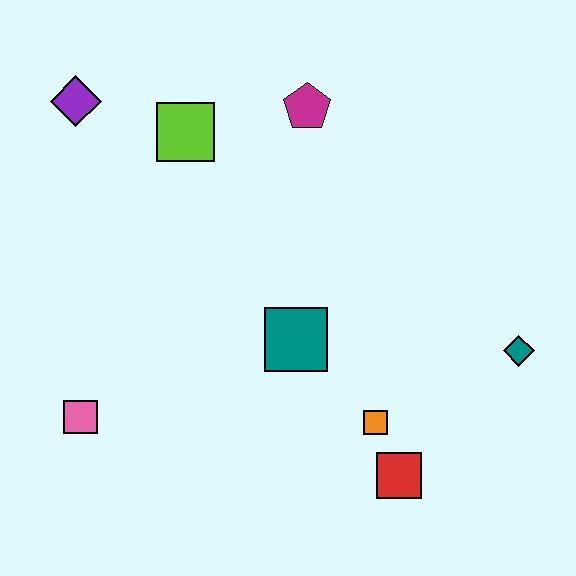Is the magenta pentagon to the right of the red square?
No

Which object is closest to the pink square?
The teal square is closest to the pink square.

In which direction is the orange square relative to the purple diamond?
The orange square is below the purple diamond.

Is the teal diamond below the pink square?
No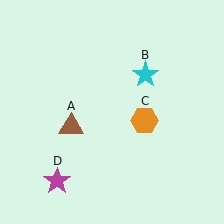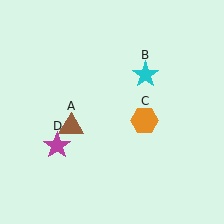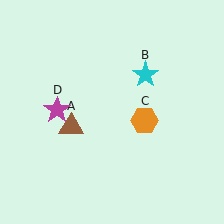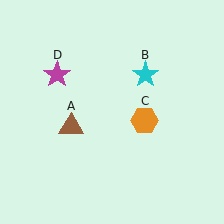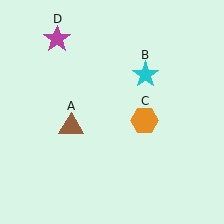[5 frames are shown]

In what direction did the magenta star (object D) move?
The magenta star (object D) moved up.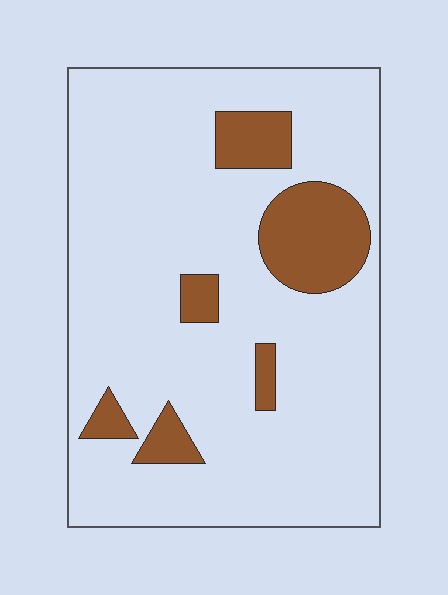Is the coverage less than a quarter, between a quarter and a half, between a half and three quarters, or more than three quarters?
Less than a quarter.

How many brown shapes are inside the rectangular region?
6.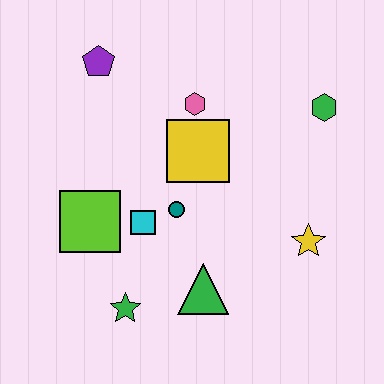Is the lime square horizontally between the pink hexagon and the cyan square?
No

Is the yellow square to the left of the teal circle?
No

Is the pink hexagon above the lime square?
Yes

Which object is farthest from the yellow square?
The green star is farthest from the yellow square.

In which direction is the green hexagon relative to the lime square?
The green hexagon is to the right of the lime square.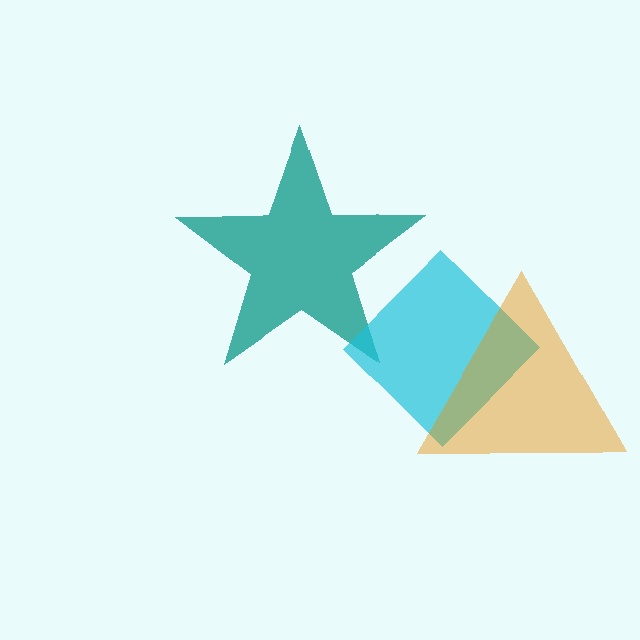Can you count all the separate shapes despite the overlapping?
Yes, there are 3 separate shapes.